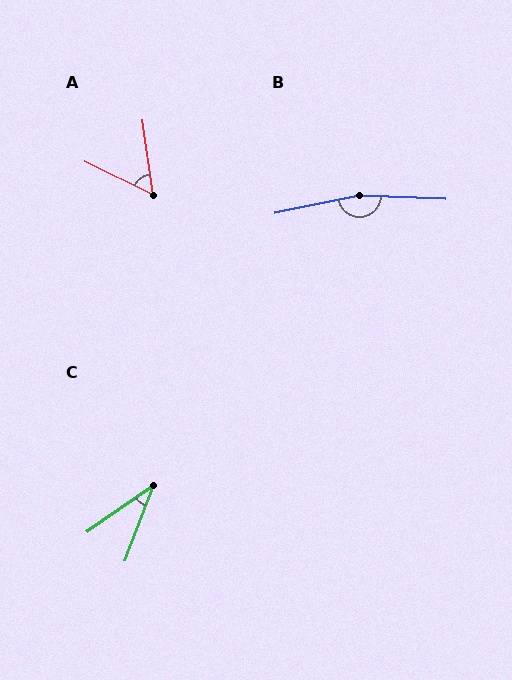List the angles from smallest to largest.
C (35°), A (56°), B (166°).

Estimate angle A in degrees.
Approximately 56 degrees.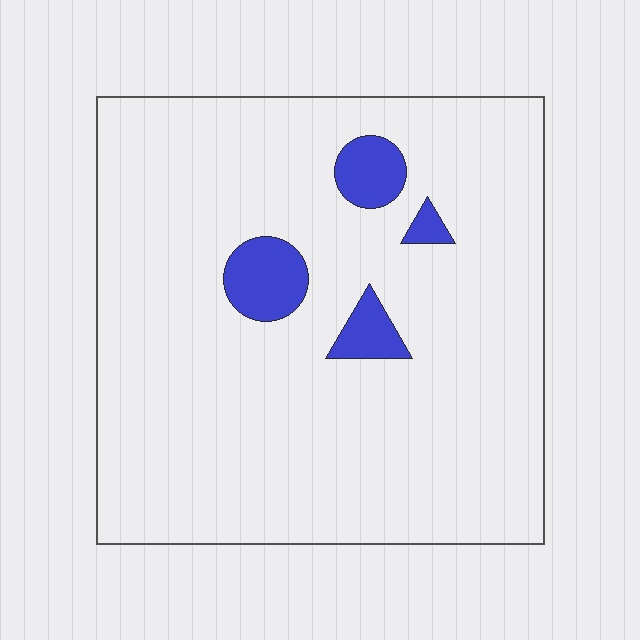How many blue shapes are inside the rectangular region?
4.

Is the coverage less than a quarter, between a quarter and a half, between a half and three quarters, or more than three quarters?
Less than a quarter.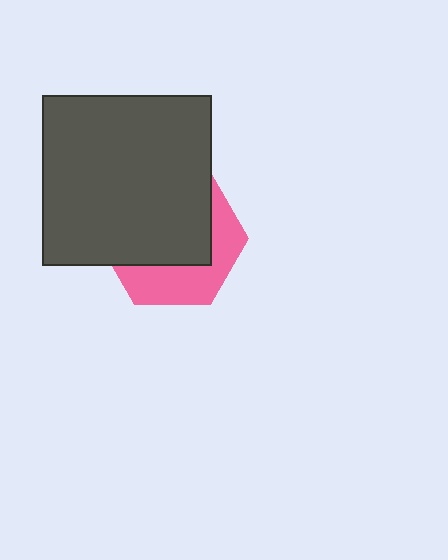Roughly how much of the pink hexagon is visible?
A small part of it is visible (roughly 39%).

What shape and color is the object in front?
The object in front is a dark gray square.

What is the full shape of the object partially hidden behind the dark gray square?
The partially hidden object is a pink hexagon.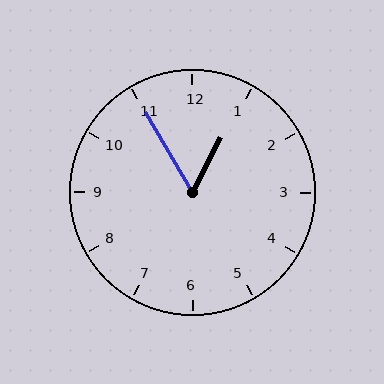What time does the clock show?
12:55.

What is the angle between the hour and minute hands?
Approximately 58 degrees.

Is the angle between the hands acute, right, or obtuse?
It is acute.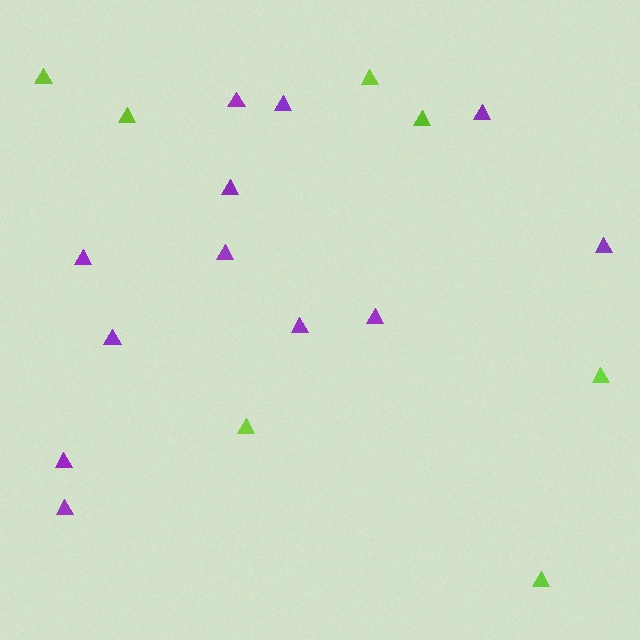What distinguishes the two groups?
There are 2 groups: one group of lime triangles (7) and one group of purple triangles (12).